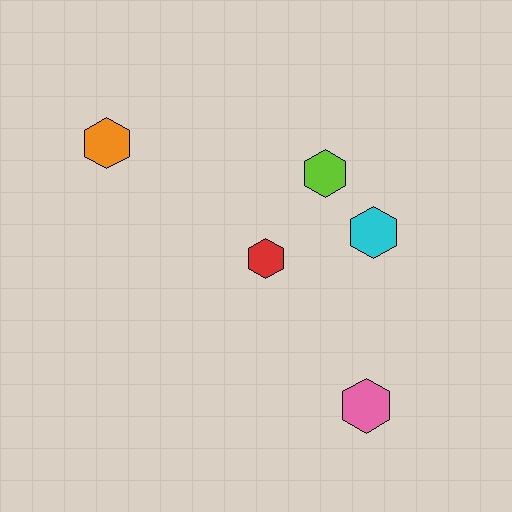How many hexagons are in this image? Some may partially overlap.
There are 5 hexagons.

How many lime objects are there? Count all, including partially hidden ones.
There is 1 lime object.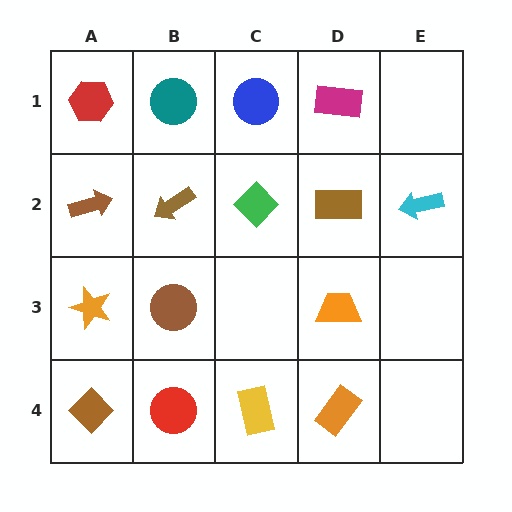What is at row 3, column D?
An orange trapezoid.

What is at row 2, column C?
A green diamond.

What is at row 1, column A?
A red hexagon.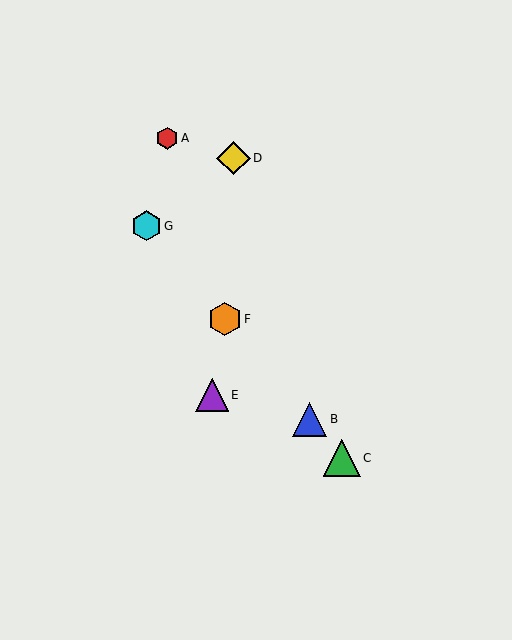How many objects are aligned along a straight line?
4 objects (B, C, F, G) are aligned along a straight line.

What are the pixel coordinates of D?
Object D is at (233, 158).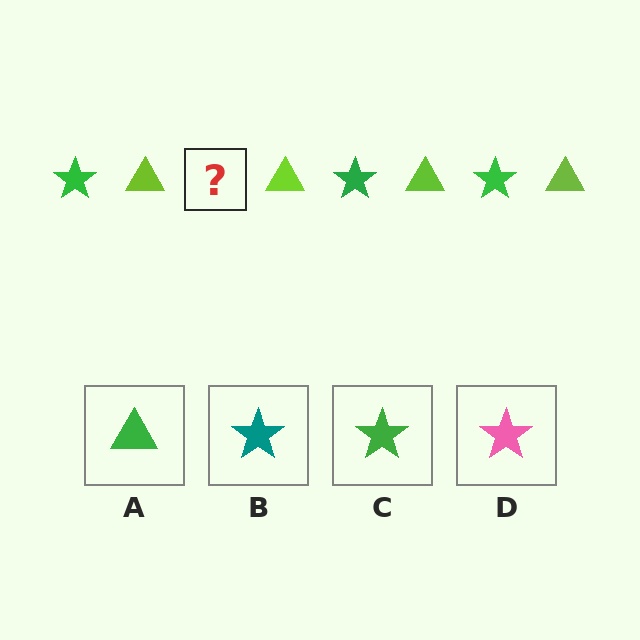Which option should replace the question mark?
Option C.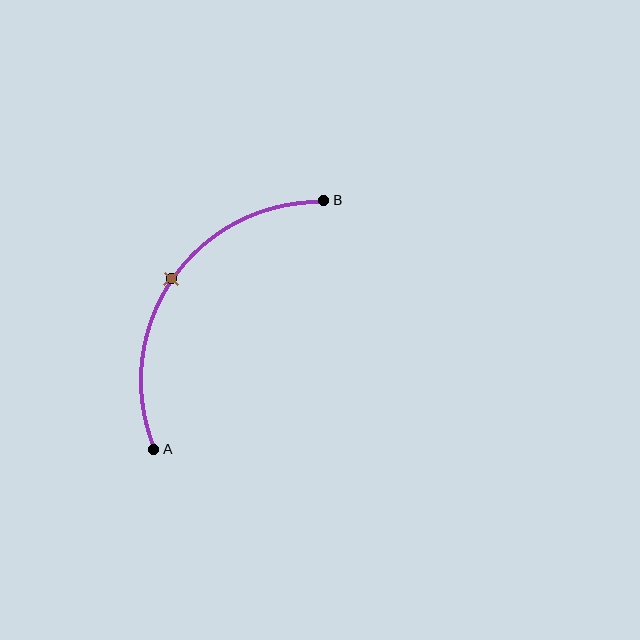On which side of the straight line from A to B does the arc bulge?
The arc bulges above and to the left of the straight line connecting A and B.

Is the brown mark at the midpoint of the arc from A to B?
Yes. The brown mark lies on the arc at equal arc-length from both A and B — it is the arc midpoint.